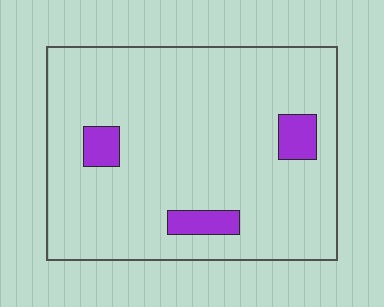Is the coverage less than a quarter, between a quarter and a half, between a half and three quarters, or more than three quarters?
Less than a quarter.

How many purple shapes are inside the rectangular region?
3.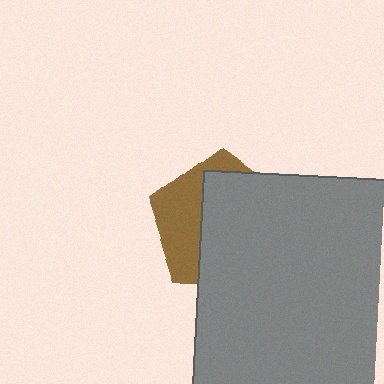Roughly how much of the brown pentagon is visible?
A small part of it is visible (roughly 36%).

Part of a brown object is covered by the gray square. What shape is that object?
It is a pentagon.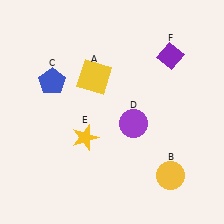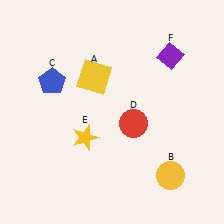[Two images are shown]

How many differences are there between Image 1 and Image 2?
There is 1 difference between the two images.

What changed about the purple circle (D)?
In Image 1, D is purple. In Image 2, it changed to red.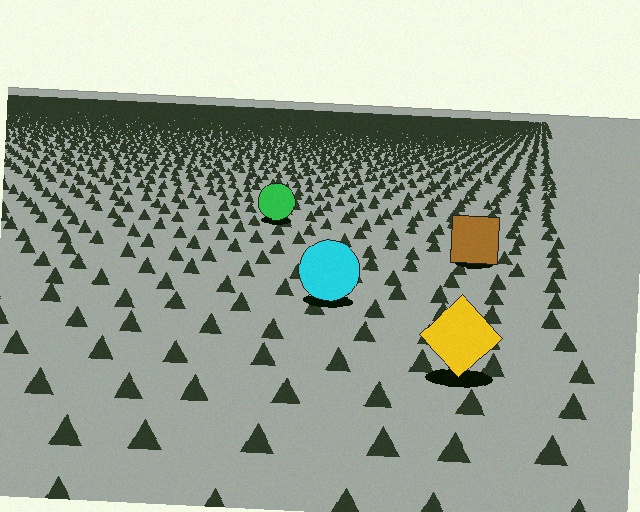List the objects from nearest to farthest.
From nearest to farthest: the yellow diamond, the cyan circle, the brown square, the green circle.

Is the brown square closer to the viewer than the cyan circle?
No. The cyan circle is closer — you can tell from the texture gradient: the ground texture is coarser near it.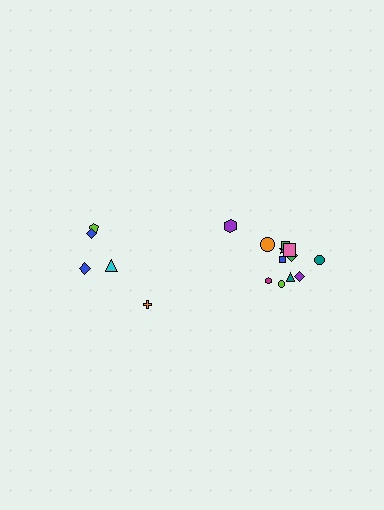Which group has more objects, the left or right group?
The right group.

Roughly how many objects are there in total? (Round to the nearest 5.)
Roughly 15 objects in total.